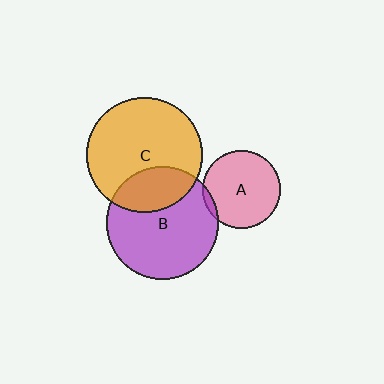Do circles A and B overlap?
Yes.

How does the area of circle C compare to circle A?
Approximately 2.2 times.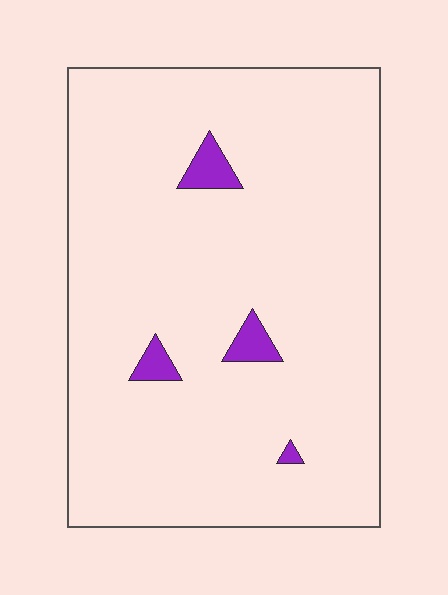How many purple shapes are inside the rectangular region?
4.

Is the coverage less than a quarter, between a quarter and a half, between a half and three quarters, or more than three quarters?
Less than a quarter.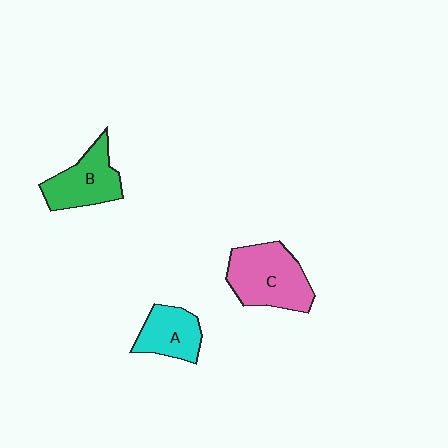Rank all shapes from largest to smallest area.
From largest to smallest: C (pink), B (green), A (cyan).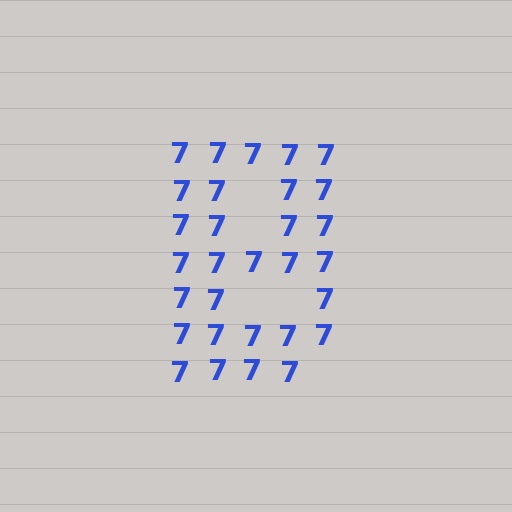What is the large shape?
The large shape is the letter B.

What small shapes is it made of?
It is made of small digit 7's.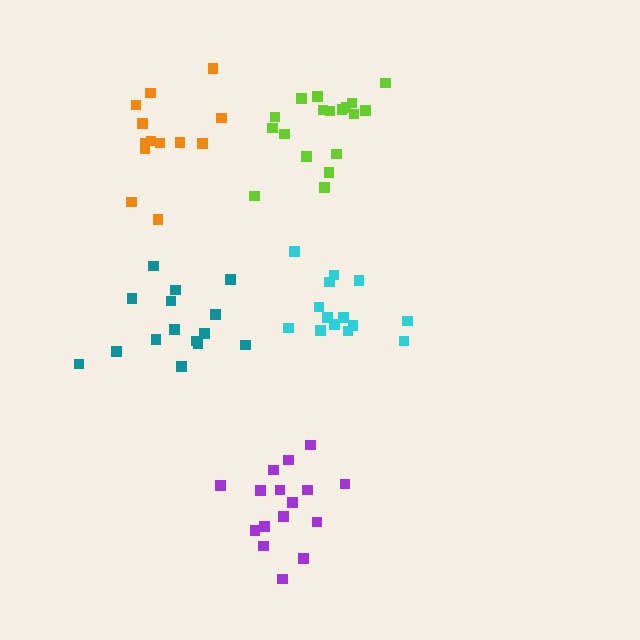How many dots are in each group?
Group 1: 15 dots, Group 2: 16 dots, Group 3: 14 dots, Group 4: 13 dots, Group 5: 18 dots (76 total).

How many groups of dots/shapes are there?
There are 5 groups.